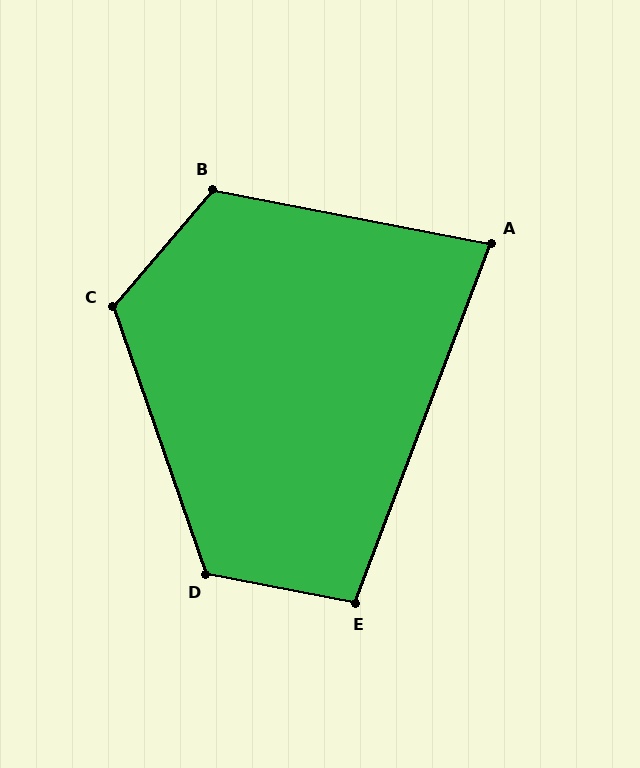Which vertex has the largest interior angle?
D, at approximately 120 degrees.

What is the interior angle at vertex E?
Approximately 100 degrees (obtuse).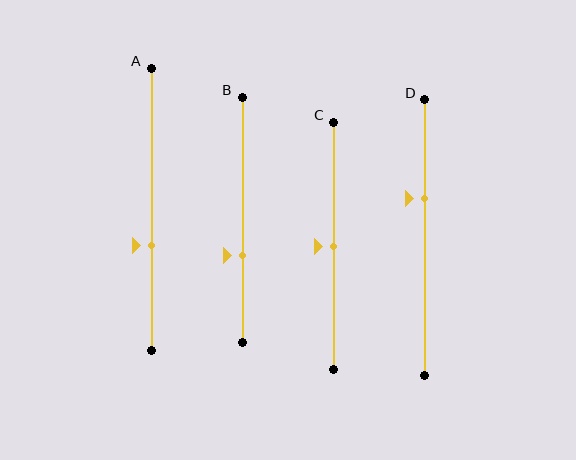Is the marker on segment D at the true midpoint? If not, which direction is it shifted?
No, the marker on segment D is shifted upward by about 14% of the segment length.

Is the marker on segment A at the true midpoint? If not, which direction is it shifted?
No, the marker on segment A is shifted downward by about 13% of the segment length.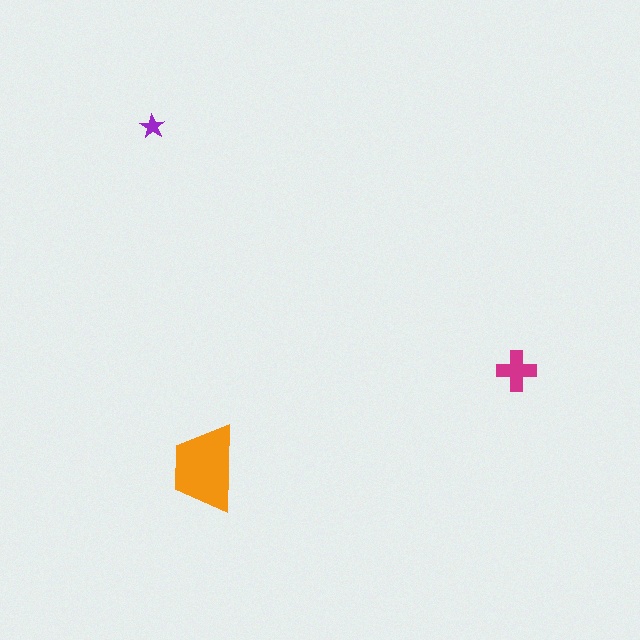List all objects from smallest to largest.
The purple star, the magenta cross, the orange trapezoid.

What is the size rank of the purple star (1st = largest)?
3rd.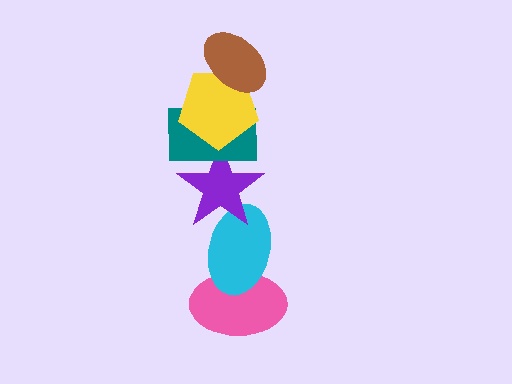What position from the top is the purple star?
The purple star is 4th from the top.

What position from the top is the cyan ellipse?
The cyan ellipse is 5th from the top.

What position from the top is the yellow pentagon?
The yellow pentagon is 2nd from the top.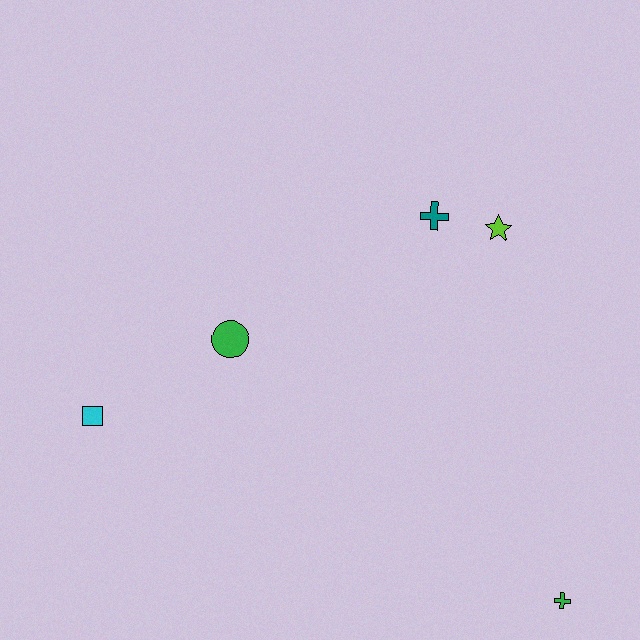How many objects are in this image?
There are 5 objects.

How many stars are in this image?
There is 1 star.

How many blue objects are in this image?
There are no blue objects.